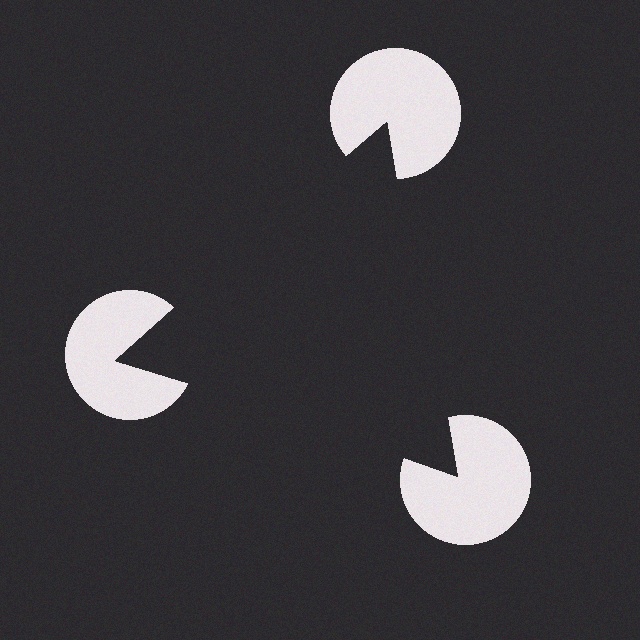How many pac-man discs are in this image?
There are 3 — one at each vertex of the illusory triangle.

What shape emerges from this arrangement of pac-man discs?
An illusory triangle — its edges are inferred from the aligned wedge cuts in the pac-man discs, not physically drawn.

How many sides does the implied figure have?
3 sides.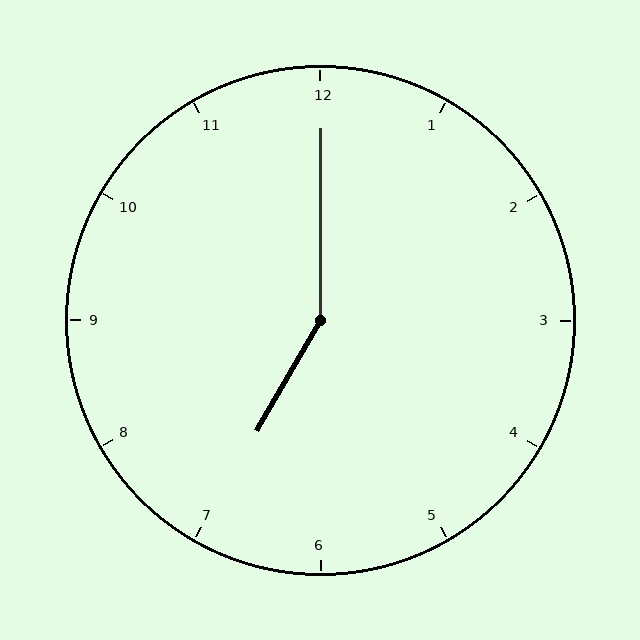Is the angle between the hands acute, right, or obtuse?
It is obtuse.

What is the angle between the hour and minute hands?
Approximately 150 degrees.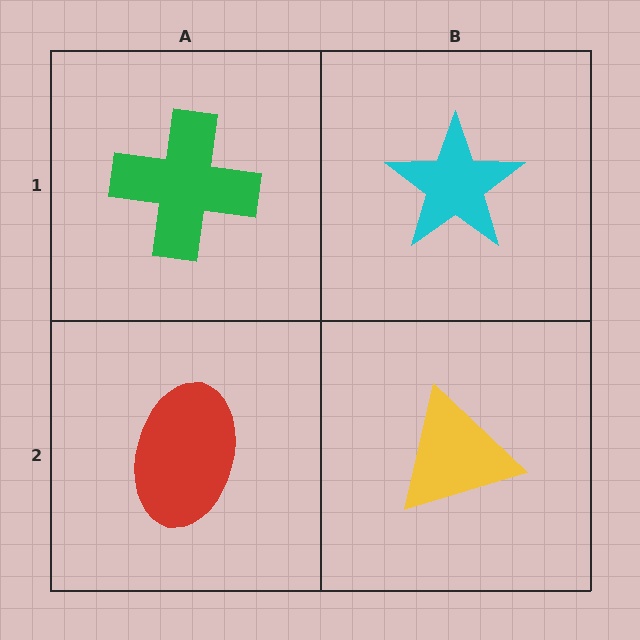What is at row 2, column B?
A yellow triangle.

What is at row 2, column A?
A red ellipse.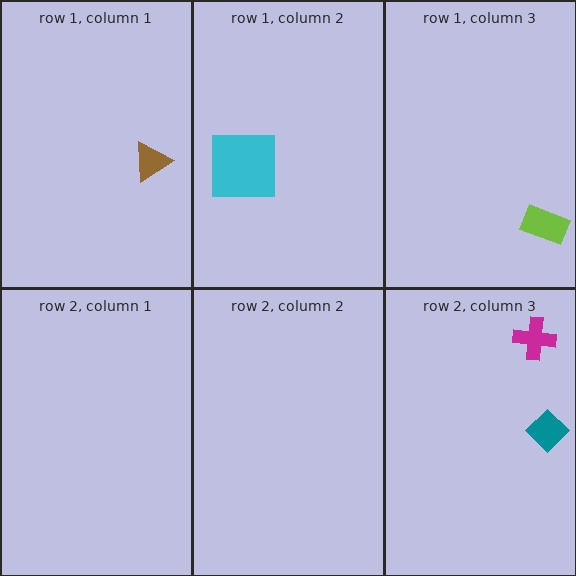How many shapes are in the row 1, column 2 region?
1.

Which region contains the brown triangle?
The row 1, column 1 region.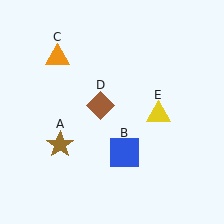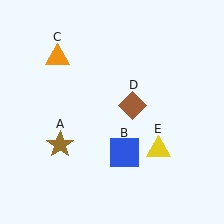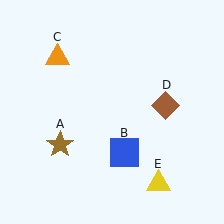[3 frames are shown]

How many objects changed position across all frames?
2 objects changed position: brown diamond (object D), yellow triangle (object E).